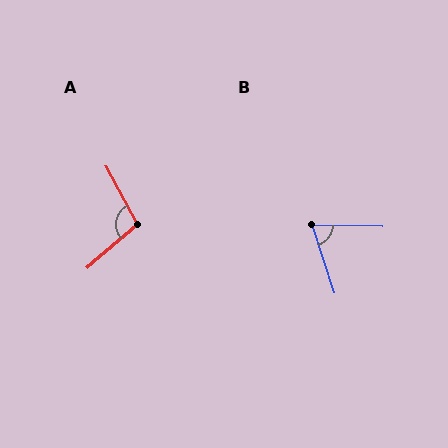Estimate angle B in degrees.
Approximately 71 degrees.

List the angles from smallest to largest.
B (71°), A (102°).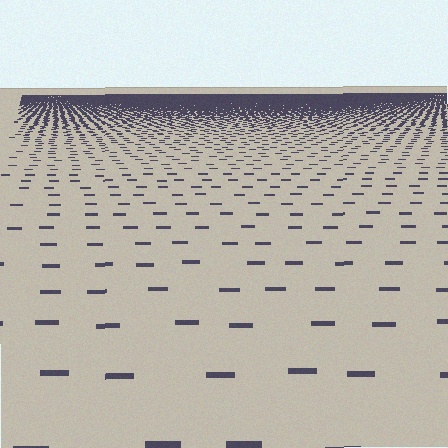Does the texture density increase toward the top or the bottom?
Density increases toward the top.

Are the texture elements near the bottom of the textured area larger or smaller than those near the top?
Larger. Near the bottom, elements are closer to the viewer and appear at a bigger on-screen size.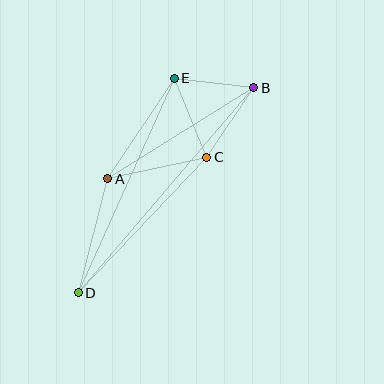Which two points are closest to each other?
Points B and E are closest to each other.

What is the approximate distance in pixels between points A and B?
The distance between A and B is approximately 172 pixels.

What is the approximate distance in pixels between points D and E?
The distance between D and E is approximately 235 pixels.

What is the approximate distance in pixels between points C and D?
The distance between C and D is approximately 187 pixels.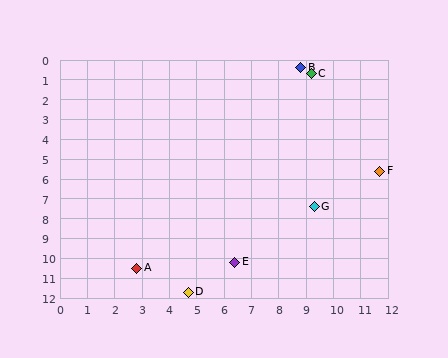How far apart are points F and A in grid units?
Points F and A are about 10.2 grid units apart.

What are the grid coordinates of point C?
Point C is at approximately (9.2, 0.7).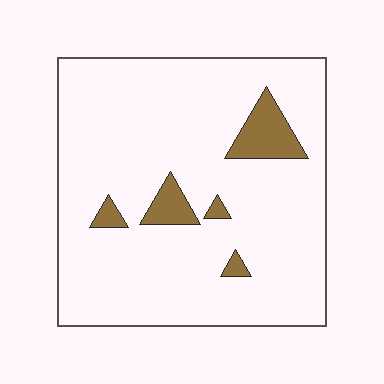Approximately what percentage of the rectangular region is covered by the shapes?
Approximately 10%.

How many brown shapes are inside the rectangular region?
5.